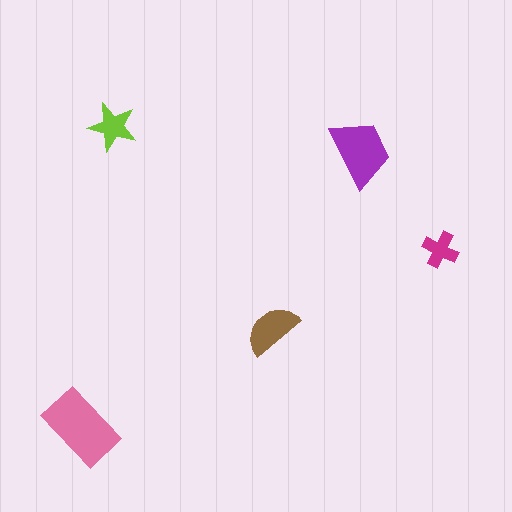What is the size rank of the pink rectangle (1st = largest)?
1st.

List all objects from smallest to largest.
The magenta cross, the lime star, the brown semicircle, the purple trapezoid, the pink rectangle.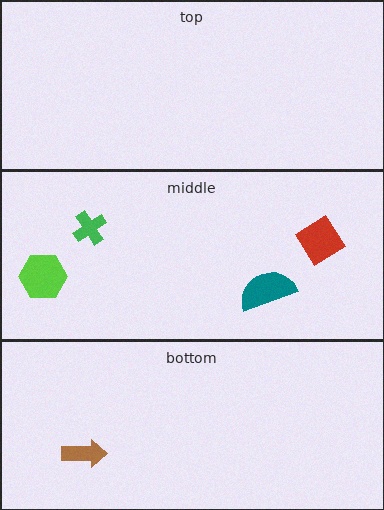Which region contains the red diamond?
The middle region.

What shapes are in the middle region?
The lime hexagon, the teal semicircle, the green cross, the red diamond.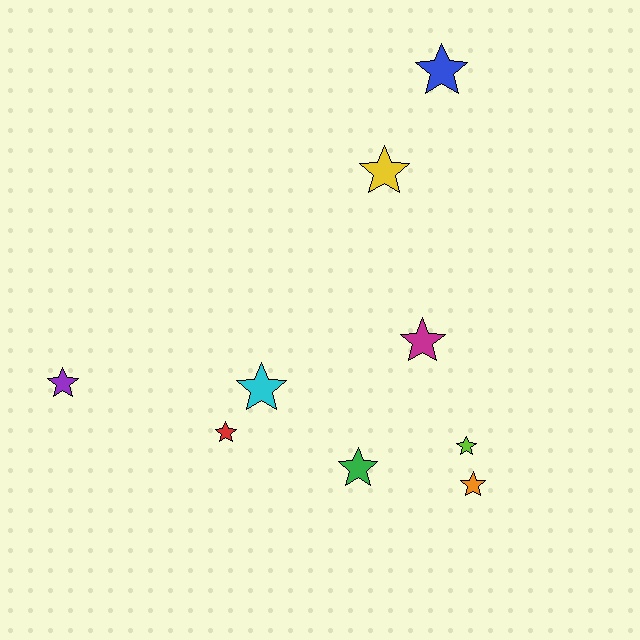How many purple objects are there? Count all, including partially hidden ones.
There is 1 purple object.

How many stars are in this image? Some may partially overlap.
There are 9 stars.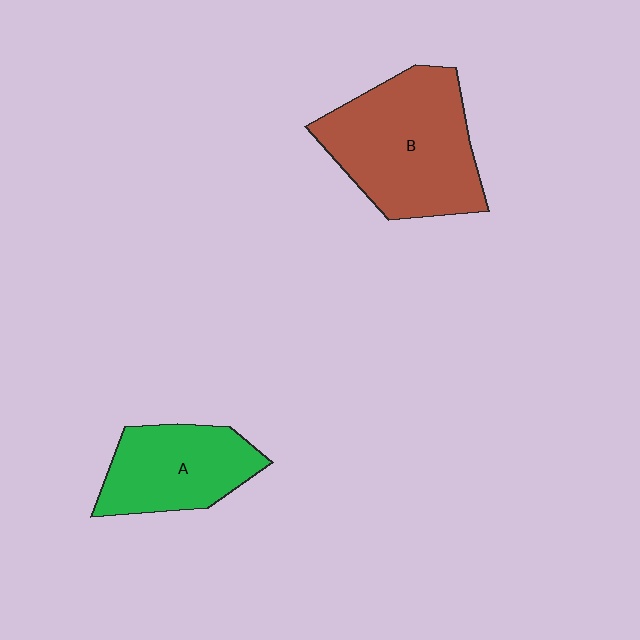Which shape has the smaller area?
Shape A (green).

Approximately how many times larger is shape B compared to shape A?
Approximately 1.5 times.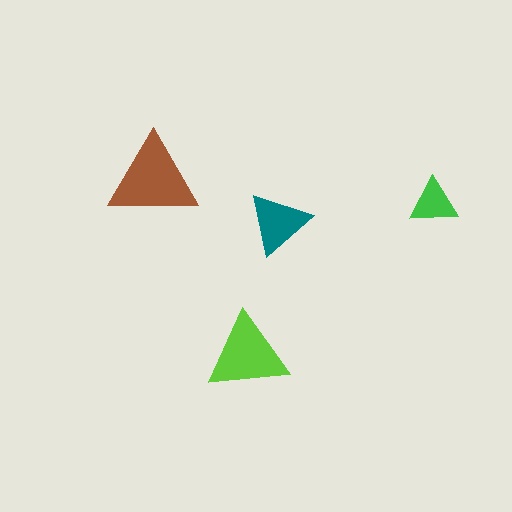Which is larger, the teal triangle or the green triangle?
The teal one.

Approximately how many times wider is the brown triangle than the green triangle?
About 2 times wider.